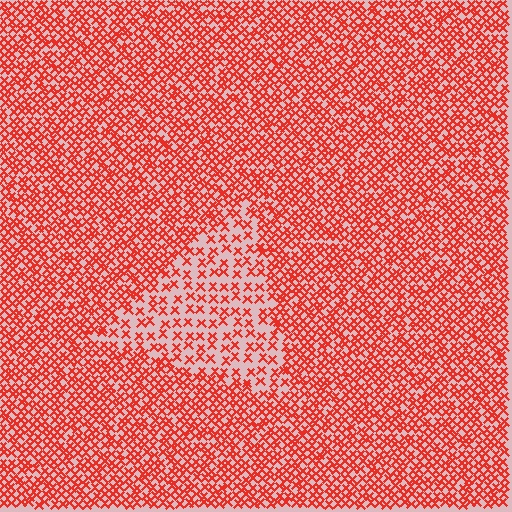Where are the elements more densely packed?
The elements are more densely packed outside the triangle boundary.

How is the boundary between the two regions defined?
The boundary is defined by a change in element density (approximately 2.1x ratio). All elements are the same color, size, and shape.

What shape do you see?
I see a triangle.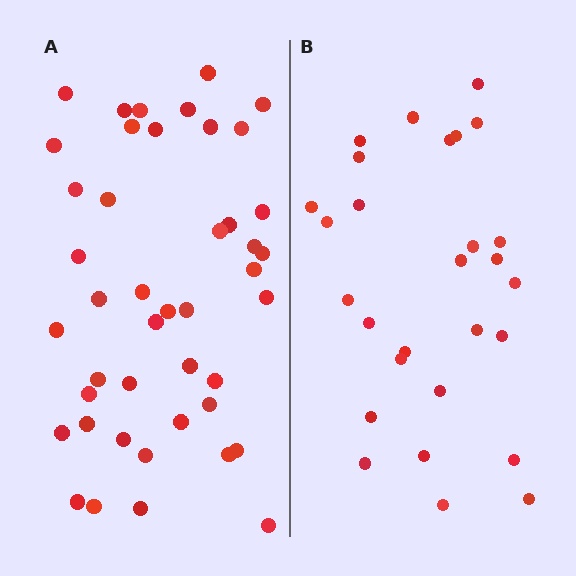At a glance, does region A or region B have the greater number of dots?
Region A (the left region) has more dots.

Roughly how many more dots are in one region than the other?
Region A has approximately 15 more dots than region B.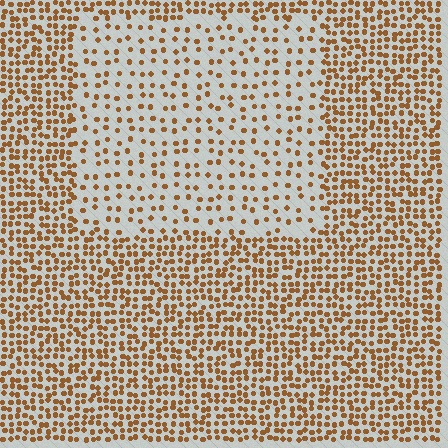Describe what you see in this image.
The image contains small brown elements arranged at two different densities. A rectangle-shaped region is visible where the elements are less densely packed than the surrounding area.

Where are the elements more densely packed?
The elements are more densely packed outside the rectangle boundary.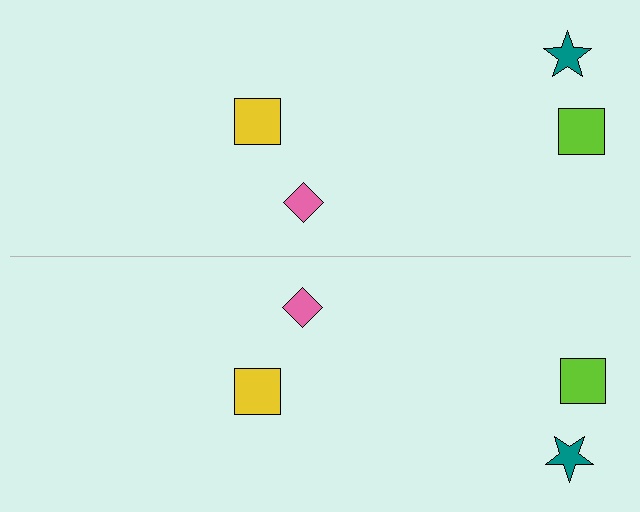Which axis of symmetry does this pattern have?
The pattern has a horizontal axis of symmetry running through the center of the image.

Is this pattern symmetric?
Yes, this pattern has bilateral (reflection) symmetry.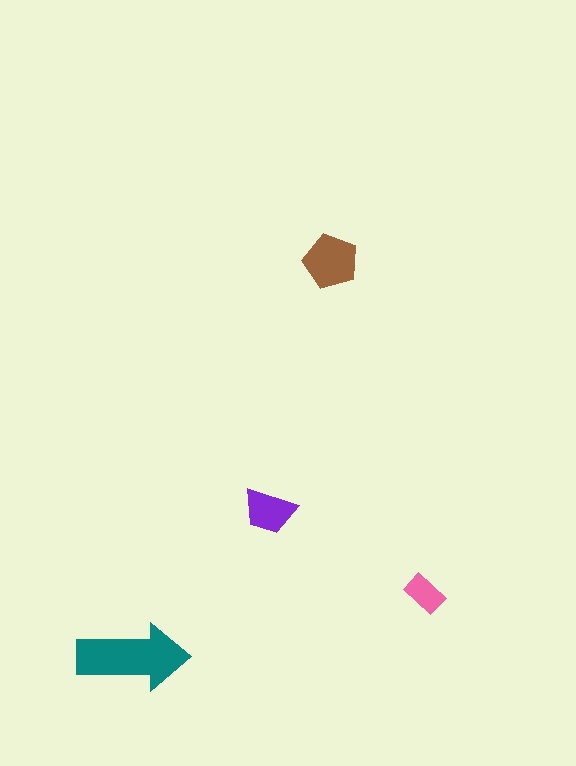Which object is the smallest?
The pink rectangle.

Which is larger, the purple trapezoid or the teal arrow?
The teal arrow.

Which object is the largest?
The teal arrow.